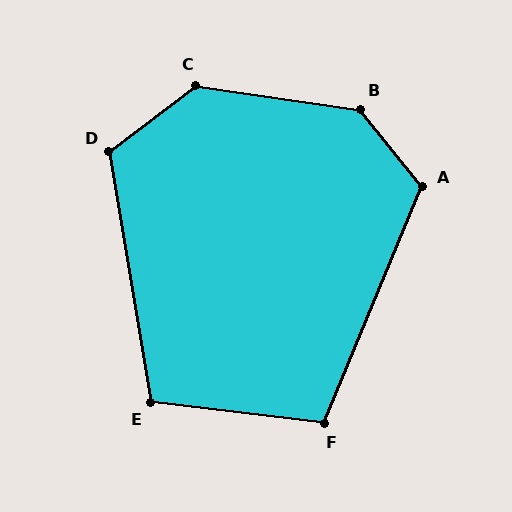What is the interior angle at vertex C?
Approximately 135 degrees (obtuse).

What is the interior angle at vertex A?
Approximately 119 degrees (obtuse).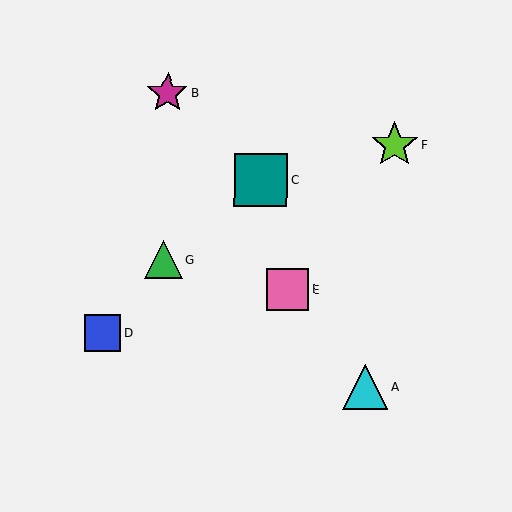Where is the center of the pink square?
The center of the pink square is at (287, 290).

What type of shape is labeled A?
Shape A is a cyan triangle.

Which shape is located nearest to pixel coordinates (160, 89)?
The magenta star (labeled B) at (168, 93) is nearest to that location.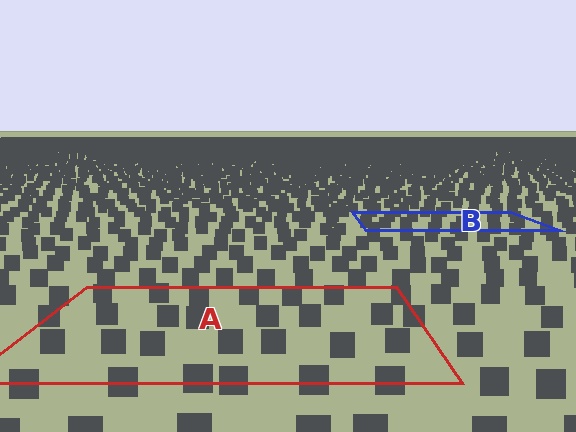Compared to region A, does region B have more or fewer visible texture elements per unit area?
Region B has more texture elements per unit area — they are packed more densely because it is farther away.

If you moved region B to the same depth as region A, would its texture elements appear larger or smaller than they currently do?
They would appear larger. At a closer depth, the same texture elements are projected at a bigger on-screen size.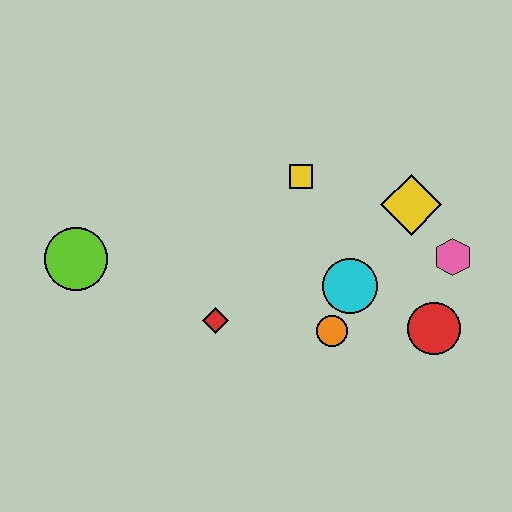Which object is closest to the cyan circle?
The orange circle is closest to the cyan circle.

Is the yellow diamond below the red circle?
No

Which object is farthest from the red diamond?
The pink hexagon is farthest from the red diamond.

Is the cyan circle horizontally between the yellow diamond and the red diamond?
Yes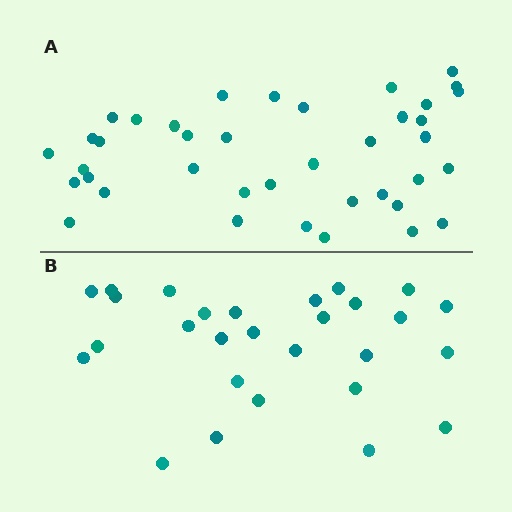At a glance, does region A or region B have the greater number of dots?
Region A (the top region) has more dots.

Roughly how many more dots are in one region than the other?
Region A has roughly 12 or so more dots than region B.